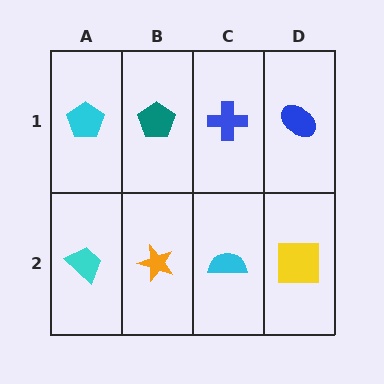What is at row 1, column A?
A cyan pentagon.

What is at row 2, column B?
An orange star.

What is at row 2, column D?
A yellow square.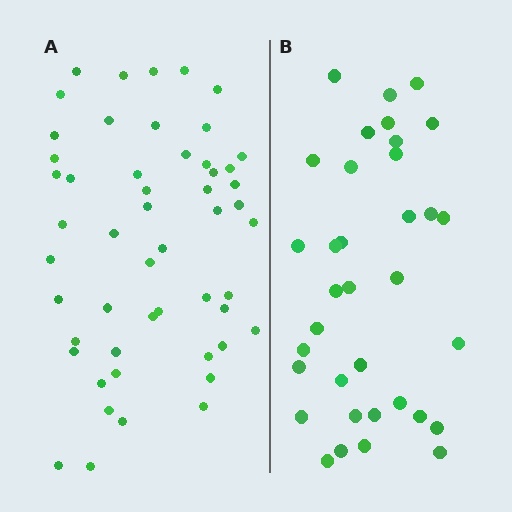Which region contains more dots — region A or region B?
Region A (the left region) has more dots.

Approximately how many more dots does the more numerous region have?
Region A has approximately 15 more dots than region B.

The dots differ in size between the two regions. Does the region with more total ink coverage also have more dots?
No. Region B has more total ink coverage because its dots are larger, but region A actually contains more individual dots. Total area can be misleading — the number of items is what matters here.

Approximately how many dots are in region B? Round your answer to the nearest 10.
About 40 dots. (The exact count is 35, which rounds to 40.)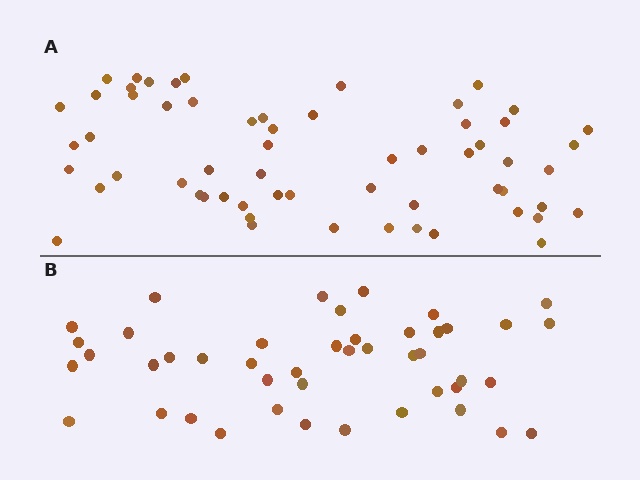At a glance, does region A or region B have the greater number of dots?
Region A (the top region) has more dots.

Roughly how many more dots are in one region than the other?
Region A has approximately 15 more dots than region B.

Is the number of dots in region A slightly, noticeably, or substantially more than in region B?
Region A has noticeably more, but not dramatically so. The ratio is roughly 1.3 to 1.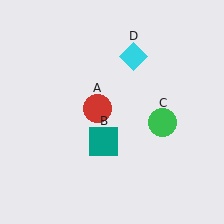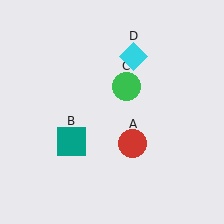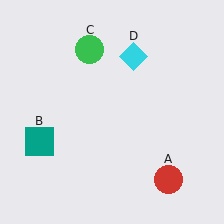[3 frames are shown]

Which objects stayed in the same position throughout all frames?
Cyan diamond (object D) remained stationary.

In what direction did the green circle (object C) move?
The green circle (object C) moved up and to the left.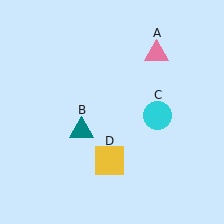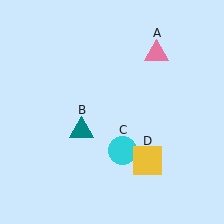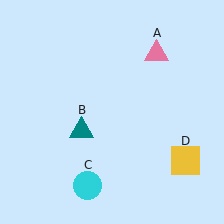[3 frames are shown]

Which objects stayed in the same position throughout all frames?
Pink triangle (object A) and teal triangle (object B) remained stationary.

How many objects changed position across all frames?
2 objects changed position: cyan circle (object C), yellow square (object D).